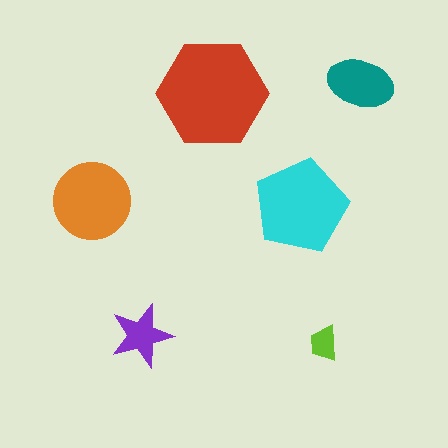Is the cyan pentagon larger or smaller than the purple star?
Larger.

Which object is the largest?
The red hexagon.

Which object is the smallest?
The lime trapezoid.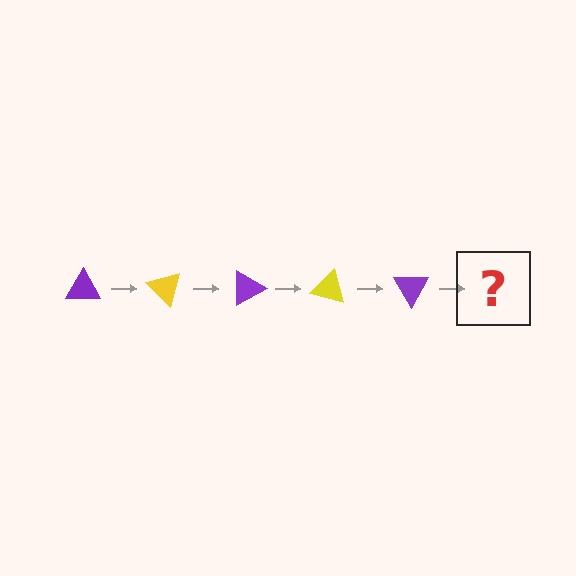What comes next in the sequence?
The next element should be a yellow triangle, rotated 225 degrees from the start.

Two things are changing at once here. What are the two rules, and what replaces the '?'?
The two rules are that it rotates 45 degrees each step and the color cycles through purple and yellow. The '?' should be a yellow triangle, rotated 225 degrees from the start.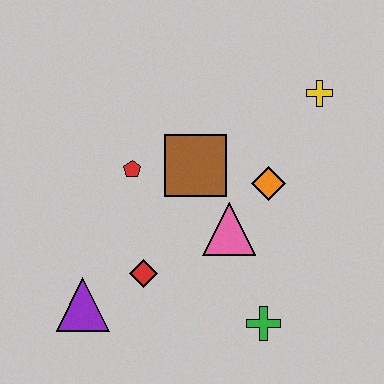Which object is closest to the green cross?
The pink triangle is closest to the green cross.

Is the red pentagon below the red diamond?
No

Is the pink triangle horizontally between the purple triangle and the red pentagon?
No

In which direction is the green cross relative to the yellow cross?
The green cross is below the yellow cross.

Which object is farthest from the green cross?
The yellow cross is farthest from the green cross.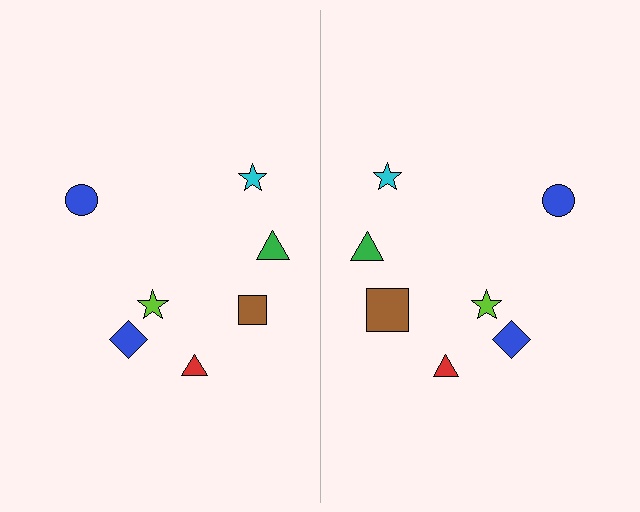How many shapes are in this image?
There are 14 shapes in this image.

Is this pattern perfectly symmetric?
No, the pattern is not perfectly symmetric. The brown square on the right side has a different size than its mirror counterpart.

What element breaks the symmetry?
The brown square on the right side has a different size than its mirror counterpart.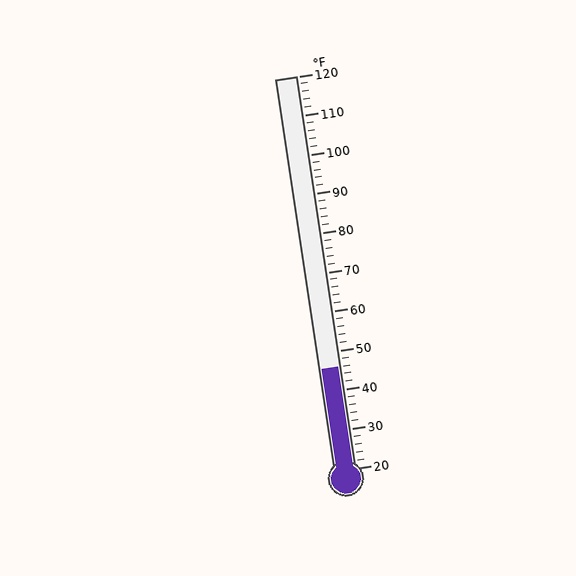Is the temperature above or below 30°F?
The temperature is above 30°F.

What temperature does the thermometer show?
The thermometer shows approximately 46°F.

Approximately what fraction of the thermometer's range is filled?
The thermometer is filled to approximately 25% of its range.